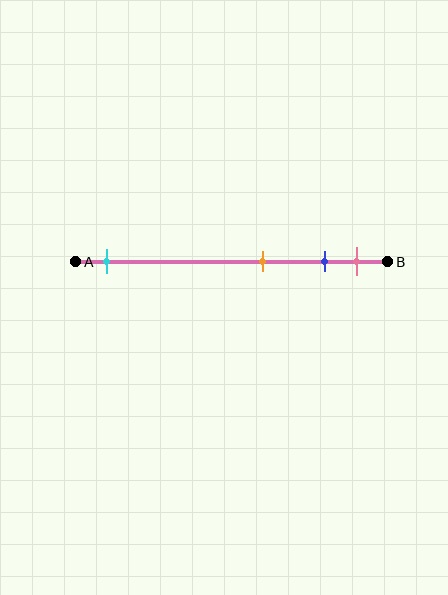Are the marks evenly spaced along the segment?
No, the marks are not evenly spaced.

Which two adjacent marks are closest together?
The blue and pink marks are the closest adjacent pair.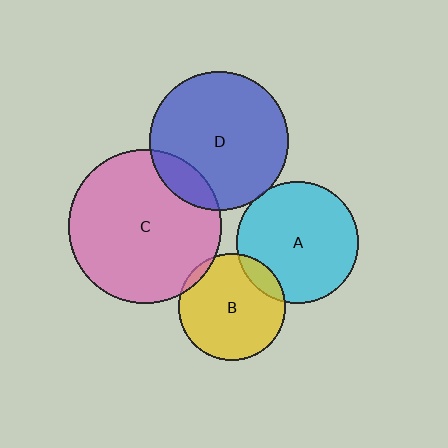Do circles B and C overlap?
Yes.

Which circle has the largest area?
Circle C (pink).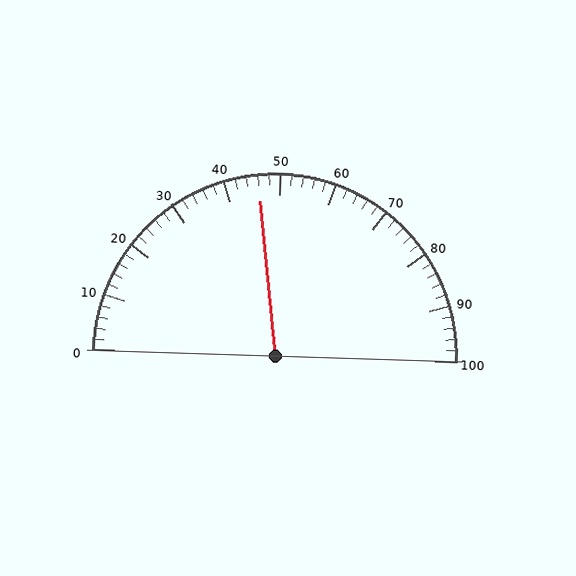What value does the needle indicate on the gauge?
The needle indicates approximately 46.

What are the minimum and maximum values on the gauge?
The gauge ranges from 0 to 100.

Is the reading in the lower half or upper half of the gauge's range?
The reading is in the lower half of the range (0 to 100).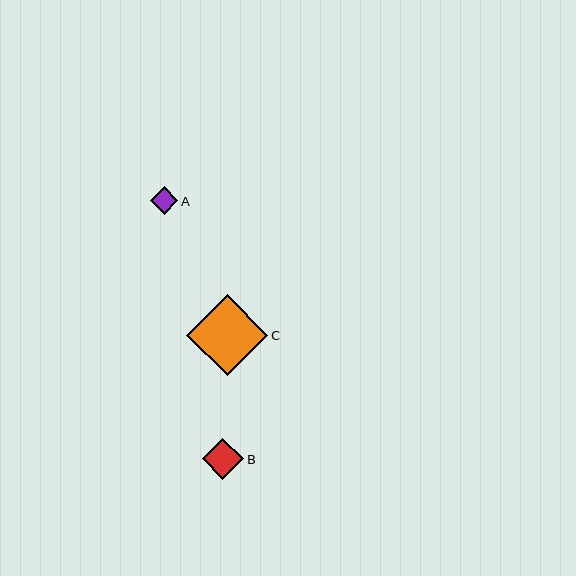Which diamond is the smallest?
Diamond A is the smallest with a size of approximately 27 pixels.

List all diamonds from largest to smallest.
From largest to smallest: C, B, A.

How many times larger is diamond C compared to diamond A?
Diamond C is approximately 3.0 times the size of diamond A.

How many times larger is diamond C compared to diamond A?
Diamond C is approximately 3.0 times the size of diamond A.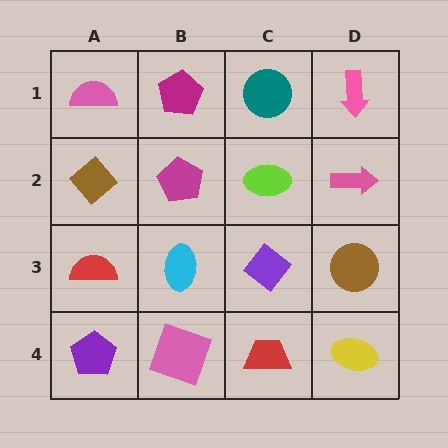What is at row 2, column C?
A lime ellipse.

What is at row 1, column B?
A magenta pentagon.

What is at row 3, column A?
A red semicircle.